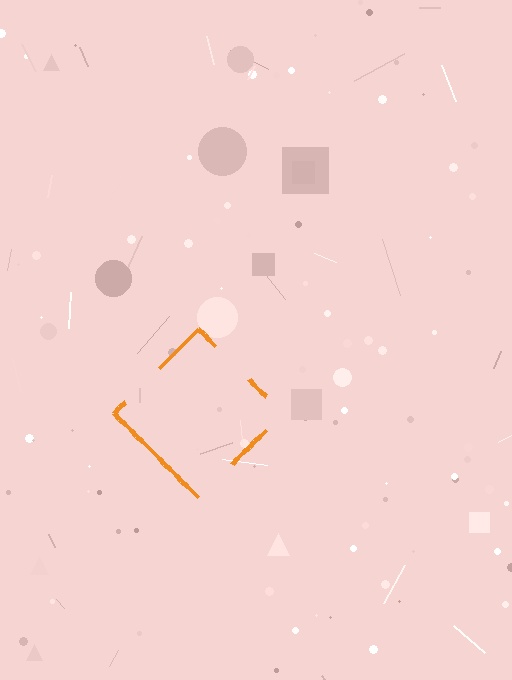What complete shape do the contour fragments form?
The contour fragments form a diamond.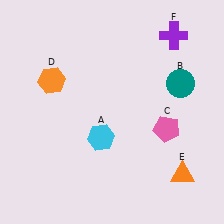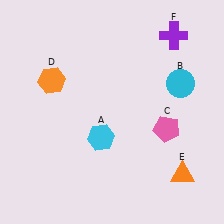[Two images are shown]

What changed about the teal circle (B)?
In Image 1, B is teal. In Image 2, it changed to cyan.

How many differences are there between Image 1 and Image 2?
There is 1 difference between the two images.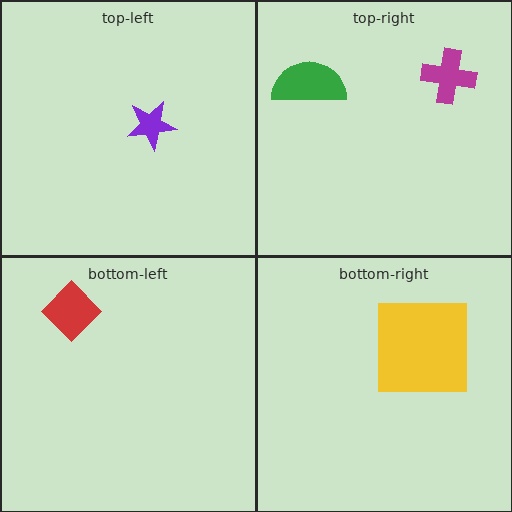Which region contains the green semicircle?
The top-right region.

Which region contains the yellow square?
The bottom-right region.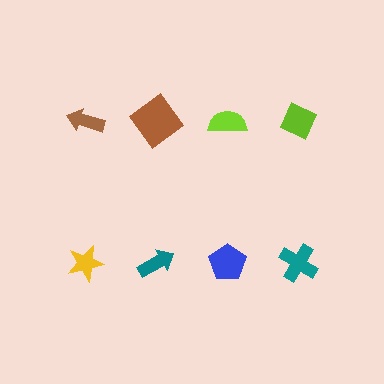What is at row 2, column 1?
A yellow star.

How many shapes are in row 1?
4 shapes.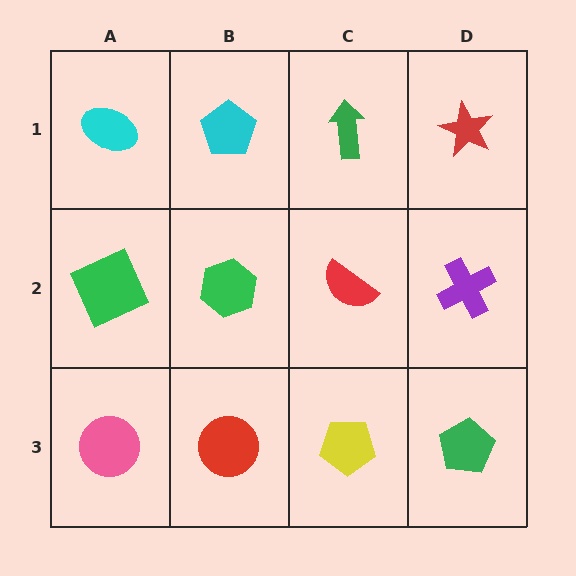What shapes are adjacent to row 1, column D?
A purple cross (row 2, column D), a green arrow (row 1, column C).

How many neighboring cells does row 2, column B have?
4.